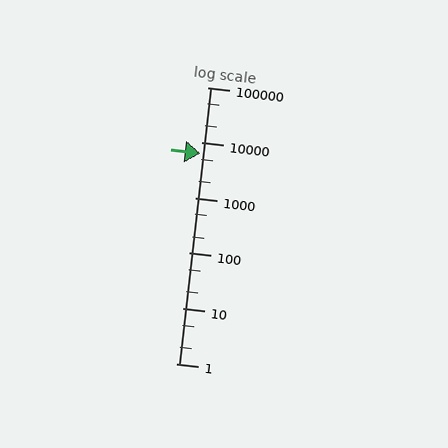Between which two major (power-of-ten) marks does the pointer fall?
The pointer is between 1000 and 10000.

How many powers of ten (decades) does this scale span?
The scale spans 5 decades, from 1 to 100000.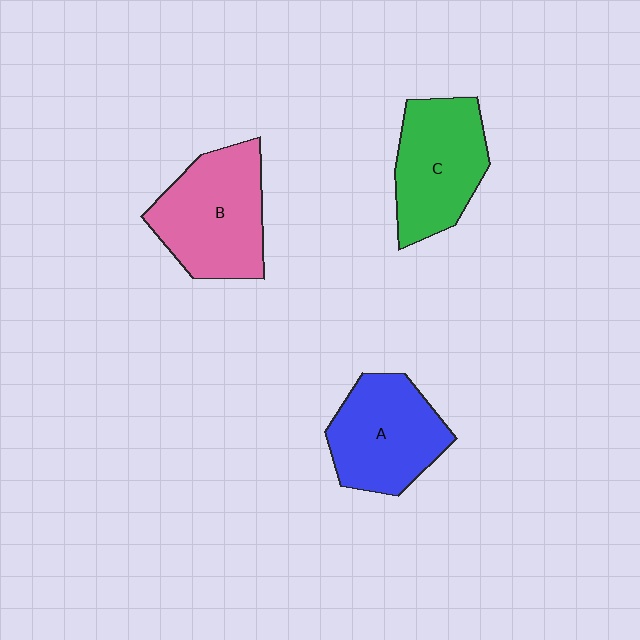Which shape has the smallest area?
Shape C (green).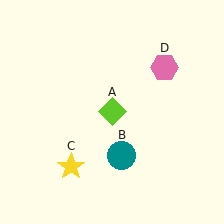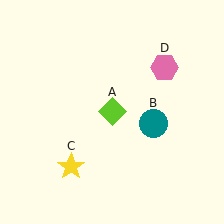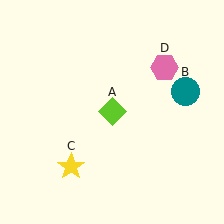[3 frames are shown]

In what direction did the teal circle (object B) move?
The teal circle (object B) moved up and to the right.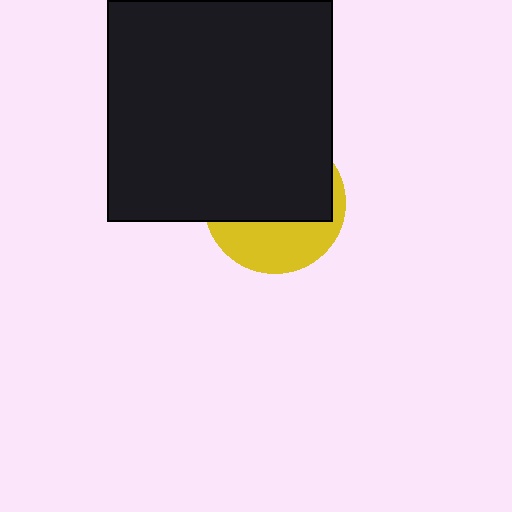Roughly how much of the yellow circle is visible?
A small part of it is visible (roughly 37%).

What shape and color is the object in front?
The object in front is a black rectangle.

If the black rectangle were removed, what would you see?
You would see the complete yellow circle.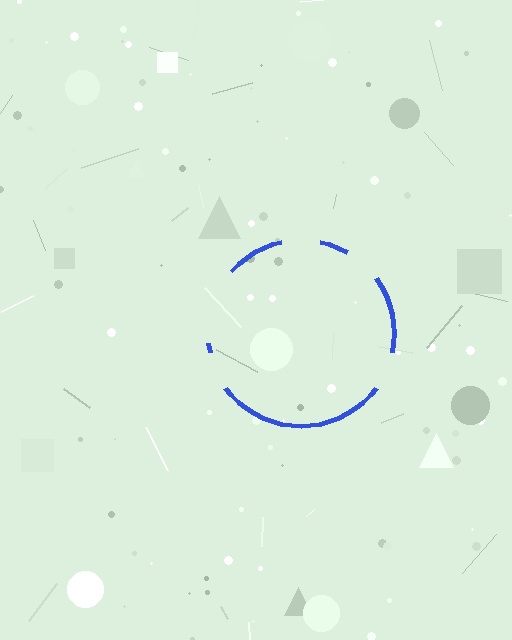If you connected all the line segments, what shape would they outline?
They would outline a circle.